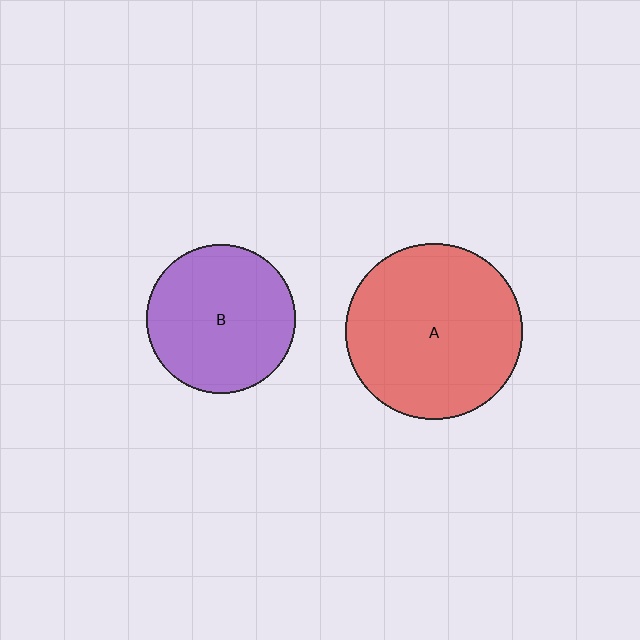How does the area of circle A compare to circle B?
Approximately 1.4 times.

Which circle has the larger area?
Circle A (red).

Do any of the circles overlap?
No, none of the circles overlap.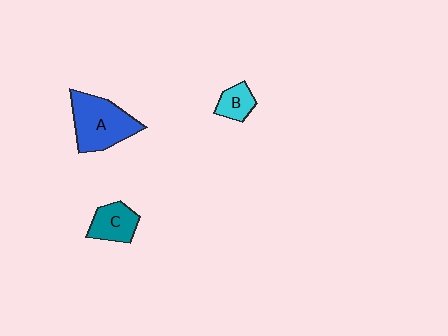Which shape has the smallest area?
Shape B (cyan).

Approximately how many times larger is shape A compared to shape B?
Approximately 2.6 times.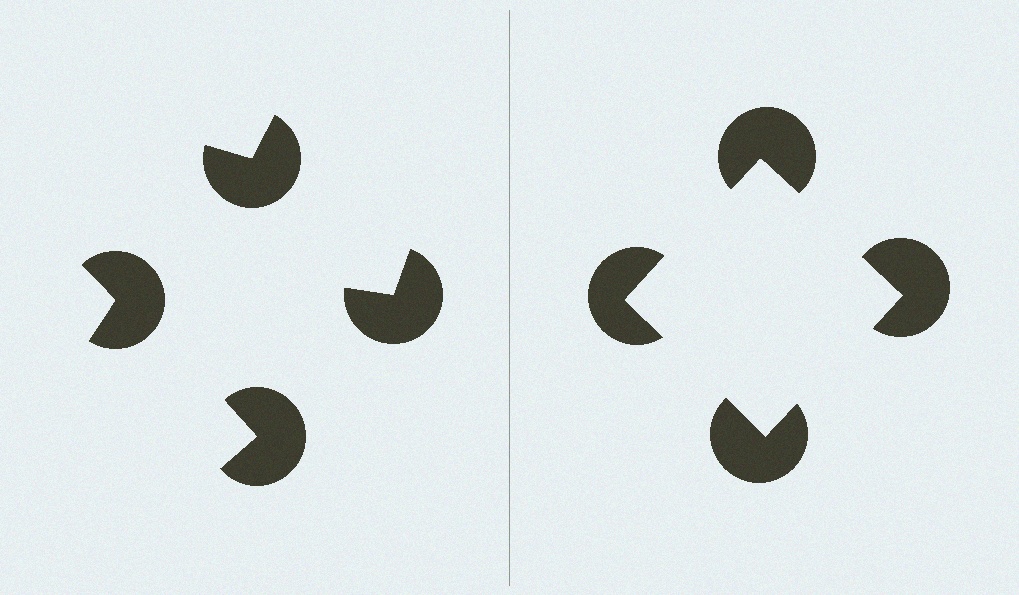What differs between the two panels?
The pac-man discs are positioned identically on both sides; only the wedge orientations differ. On the right they align to a square; on the left they are misaligned.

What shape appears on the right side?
An illusory square.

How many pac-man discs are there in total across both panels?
8 — 4 on each side.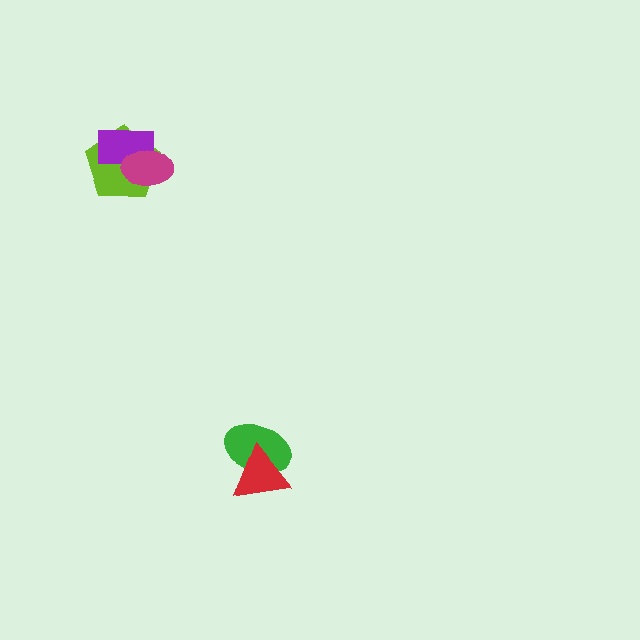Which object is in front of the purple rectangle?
The magenta ellipse is in front of the purple rectangle.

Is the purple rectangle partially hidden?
Yes, it is partially covered by another shape.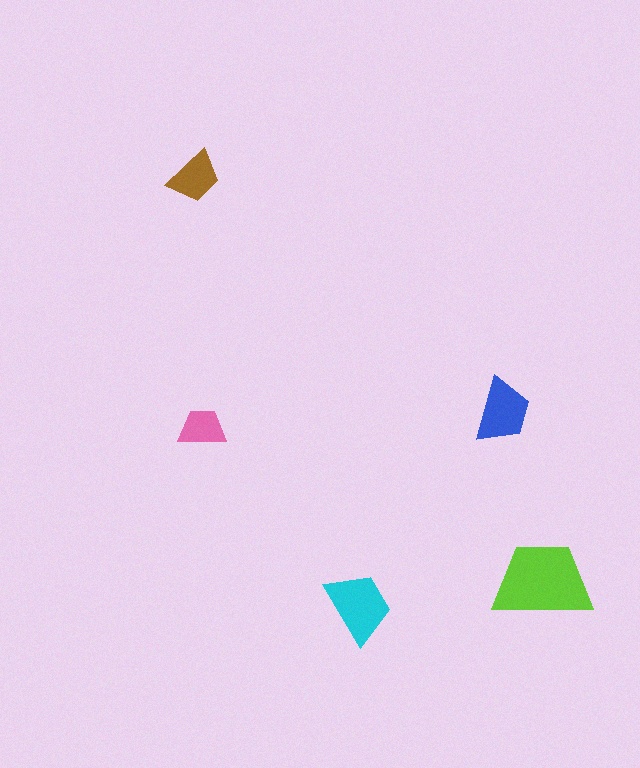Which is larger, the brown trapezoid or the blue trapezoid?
The blue one.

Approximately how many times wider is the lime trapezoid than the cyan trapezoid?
About 1.5 times wider.